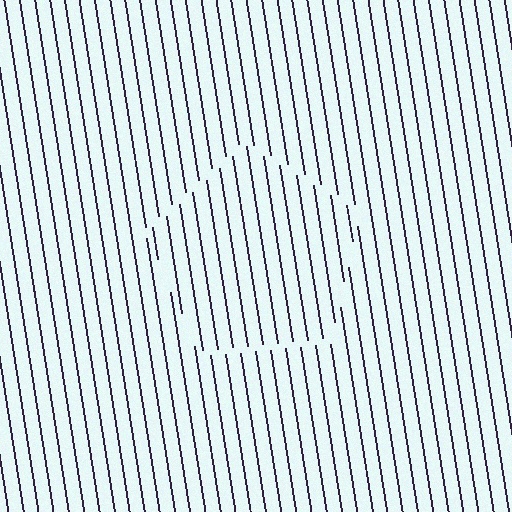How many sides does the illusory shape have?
5 sides — the line-ends trace a pentagon.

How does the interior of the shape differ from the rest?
The interior of the shape contains the same grating, shifted by half a period — the contour is defined by the phase discontinuity where line-ends from the inner and outer gratings abut.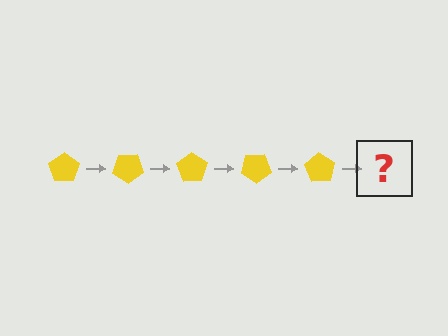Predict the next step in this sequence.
The next step is a yellow pentagon rotated 175 degrees.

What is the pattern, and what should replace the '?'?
The pattern is that the pentagon rotates 35 degrees each step. The '?' should be a yellow pentagon rotated 175 degrees.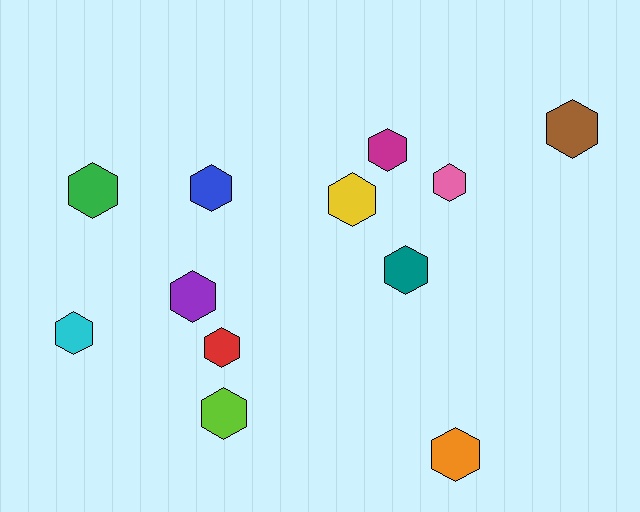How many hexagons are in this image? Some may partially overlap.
There are 12 hexagons.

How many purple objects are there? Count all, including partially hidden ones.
There is 1 purple object.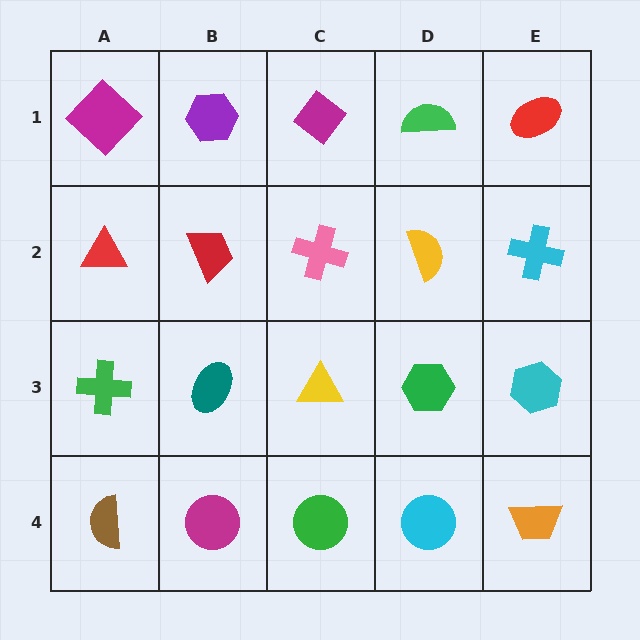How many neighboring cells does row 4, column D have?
3.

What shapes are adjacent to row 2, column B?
A purple hexagon (row 1, column B), a teal ellipse (row 3, column B), a red triangle (row 2, column A), a pink cross (row 2, column C).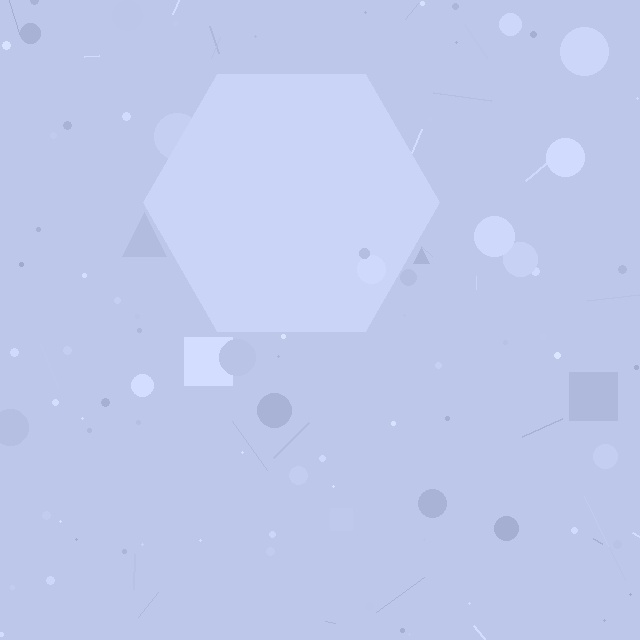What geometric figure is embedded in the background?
A hexagon is embedded in the background.